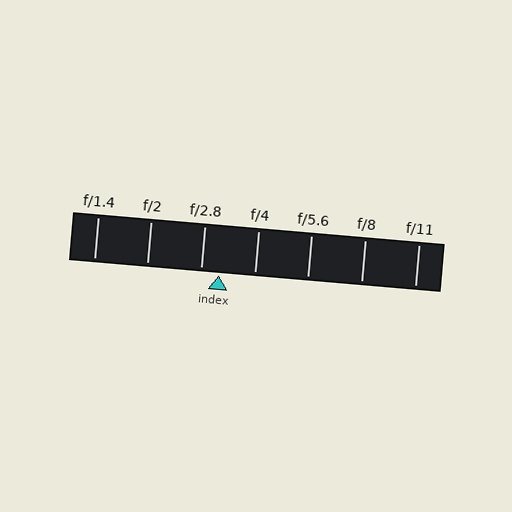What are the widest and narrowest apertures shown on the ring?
The widest aperture shown is f/1.4 and the narrowest is f/11.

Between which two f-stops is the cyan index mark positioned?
The index mark is between f/2.8 and f/4.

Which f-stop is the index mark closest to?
The index mark is closest to f/2.8.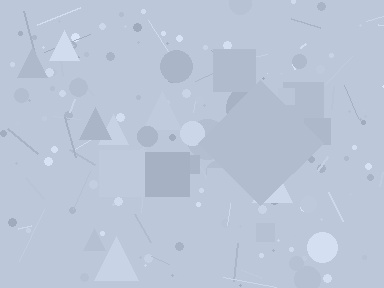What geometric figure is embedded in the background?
A diamond is embedded in the background.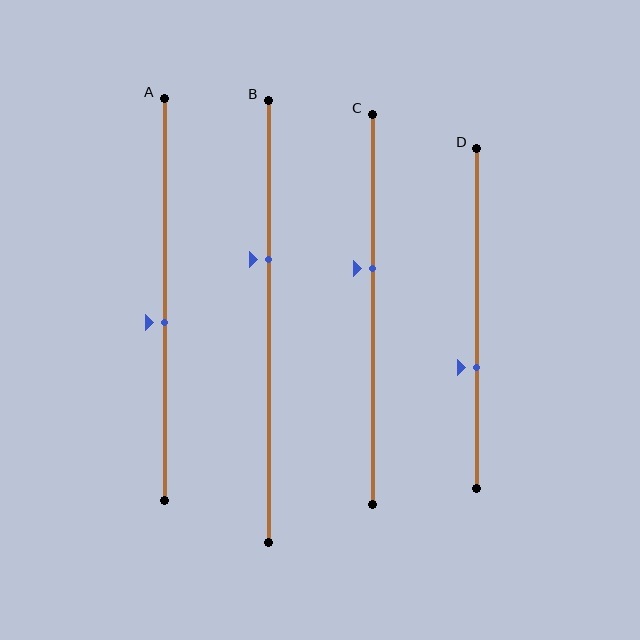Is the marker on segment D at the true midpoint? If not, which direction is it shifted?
No, the marker on segment D is shifted downward by about 14% of the segment length.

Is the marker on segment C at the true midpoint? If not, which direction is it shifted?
No, the marker on segment C is shifted upward by about 11% of the segment length.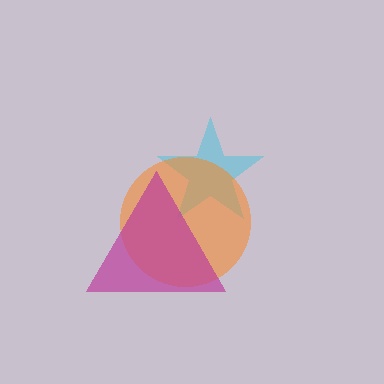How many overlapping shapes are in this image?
There are 3 overlapping shapes in the image.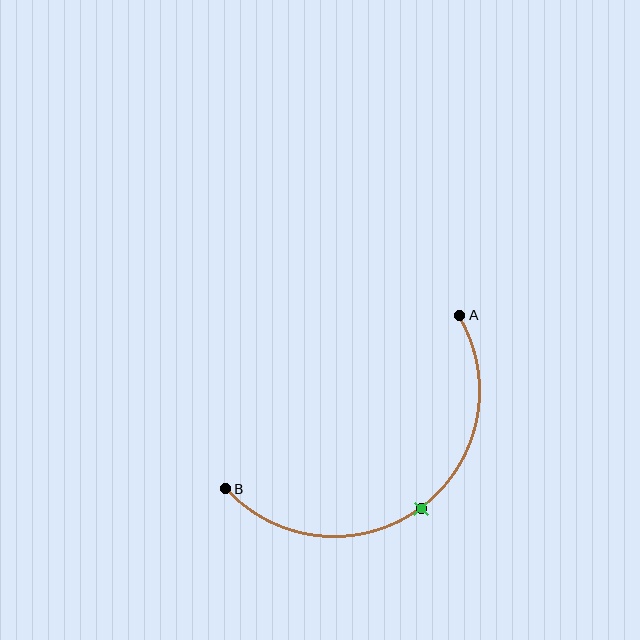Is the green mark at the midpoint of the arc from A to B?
Yes. The green mark lies on the arc at equal arc-length from both A and B — it is the arc midpoint.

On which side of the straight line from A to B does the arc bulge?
The arc bulges below and to the right of the straight line connecting A and B.